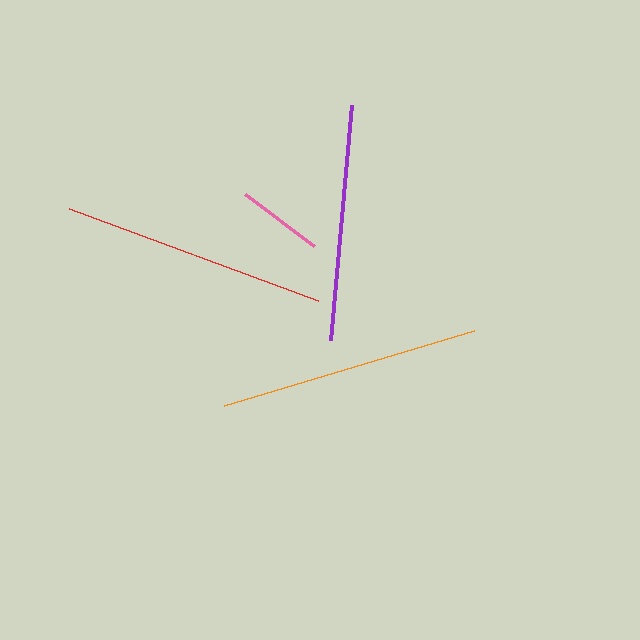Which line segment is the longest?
The red line is the longest at approximately 265 pixels.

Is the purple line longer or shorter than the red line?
The red line is longer than the purple line.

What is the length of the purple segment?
The purple segment is approximately 236 pixels long.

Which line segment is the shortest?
The pink line is the shortest at approximately 87 pixels.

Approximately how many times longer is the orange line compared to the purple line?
The orange line is approximately 1.1 times the length of the purple line.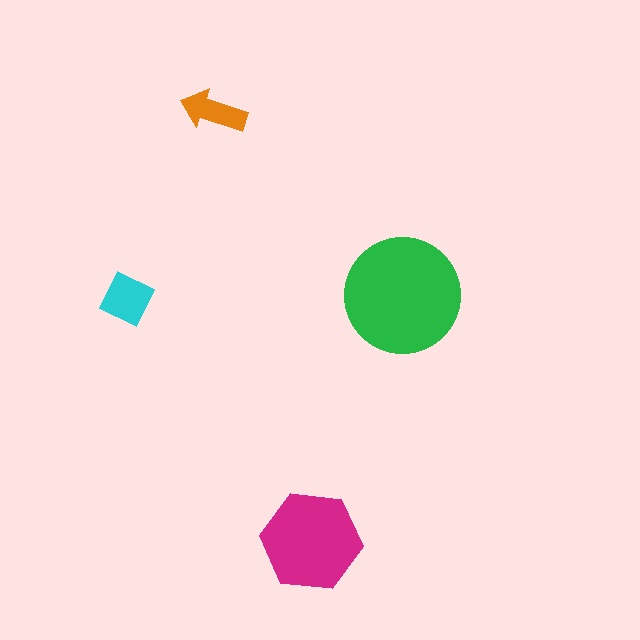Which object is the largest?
The green circle.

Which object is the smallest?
The orange arrow.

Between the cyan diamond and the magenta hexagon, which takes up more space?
The magenta hexagon.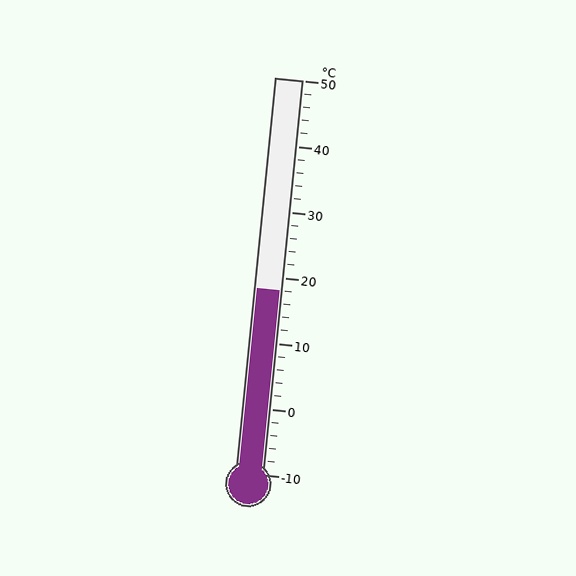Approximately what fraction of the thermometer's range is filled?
The thermometer is filled to approximately 45% of its range.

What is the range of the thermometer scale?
The thermometer scale ranges from -10°C to 50°C.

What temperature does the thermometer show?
The thermometer shows approximately 18°C.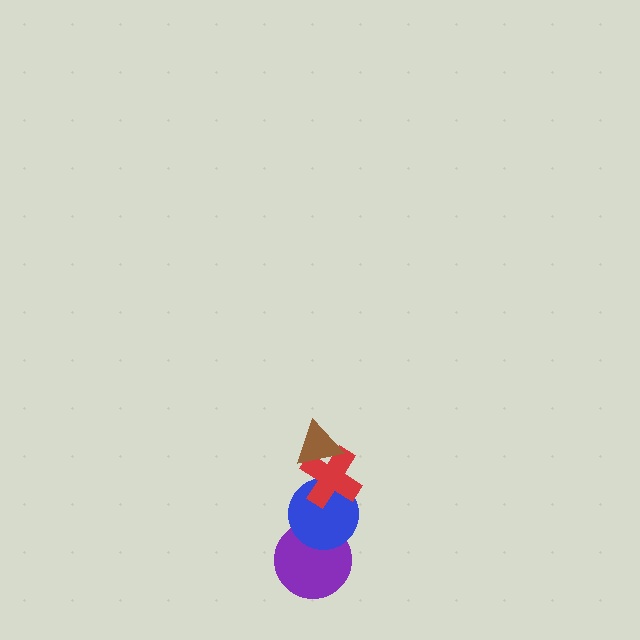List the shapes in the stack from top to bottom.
From top to bottom: the brown triangle, the red cross, the blue circle, the purple circle.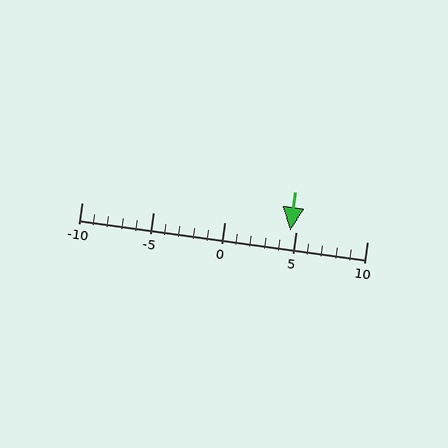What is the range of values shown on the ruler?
The ruler shows values from -10 to 10.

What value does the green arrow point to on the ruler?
The green arrow points to approximately 5.